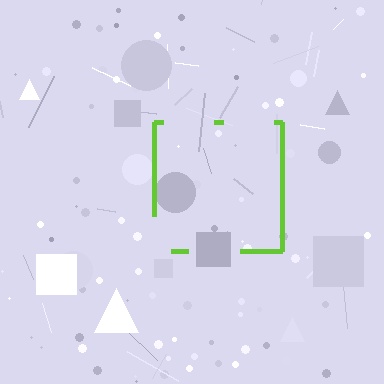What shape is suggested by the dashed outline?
The dashed outline suggests a square.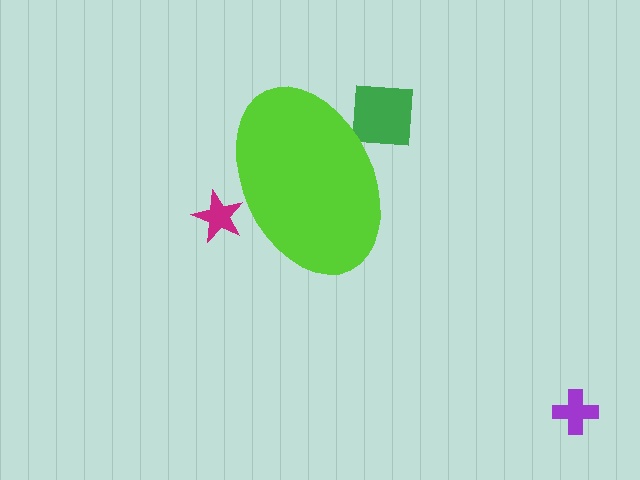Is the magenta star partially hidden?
Yes, the magenta star is partially hidden behind the lime ellipse.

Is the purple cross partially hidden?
No, the purple cross is fully visible.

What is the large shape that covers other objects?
A lime ellipse.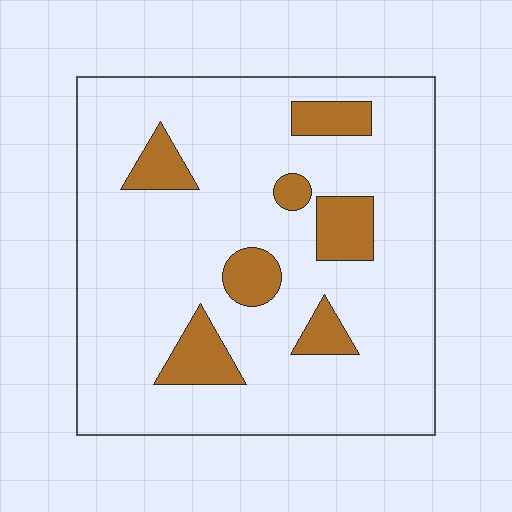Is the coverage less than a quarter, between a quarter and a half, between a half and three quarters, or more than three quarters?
Less than a quarter.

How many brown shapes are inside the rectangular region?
7.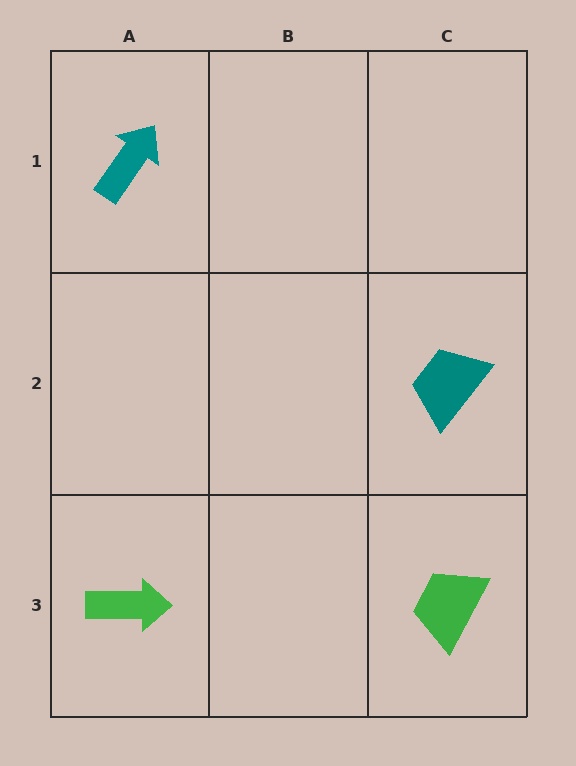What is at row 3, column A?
A green arrow.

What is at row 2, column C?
A teal trapezoid.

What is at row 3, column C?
A green trapezoid.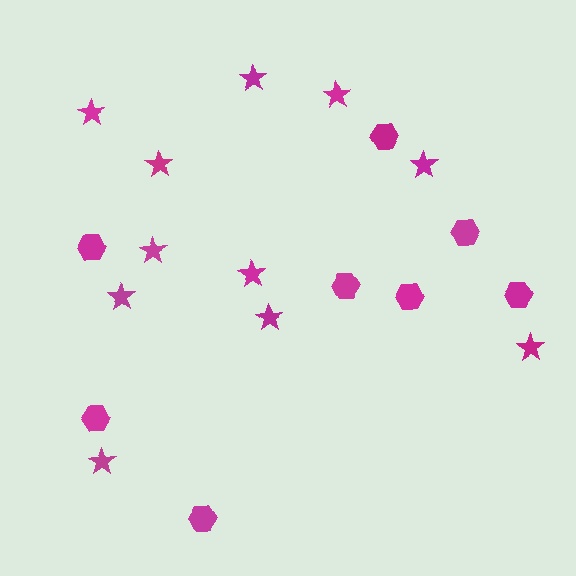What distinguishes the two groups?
There are 2 groups: one group of hexagons (8) and one group of stars (11).